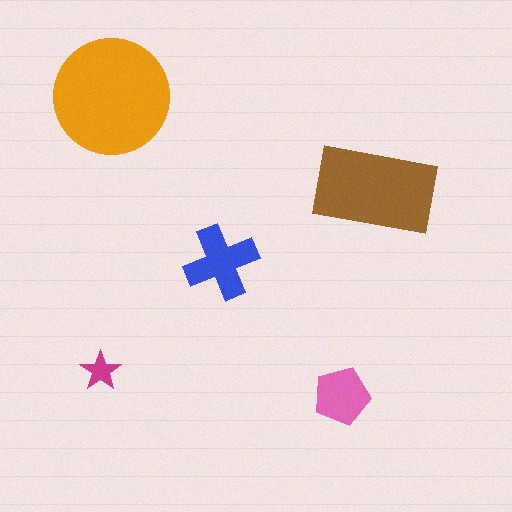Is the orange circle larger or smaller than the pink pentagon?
Larger.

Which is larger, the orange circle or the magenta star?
The orange circle.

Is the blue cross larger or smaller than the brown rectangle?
Smaller.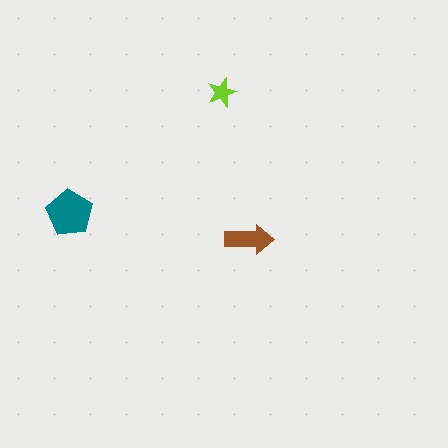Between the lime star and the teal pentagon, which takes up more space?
The teal pentagon.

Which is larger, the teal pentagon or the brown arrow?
The teal pentagon.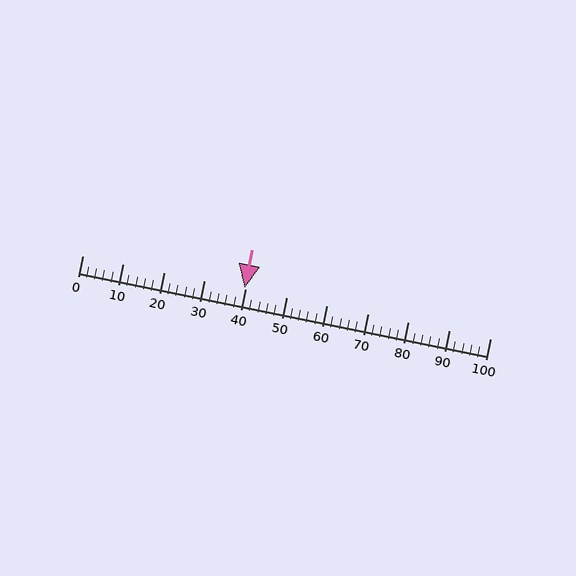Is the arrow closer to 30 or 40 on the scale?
The arrow is closer to 40.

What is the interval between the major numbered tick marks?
The major tick marks are spaced 10 units apart.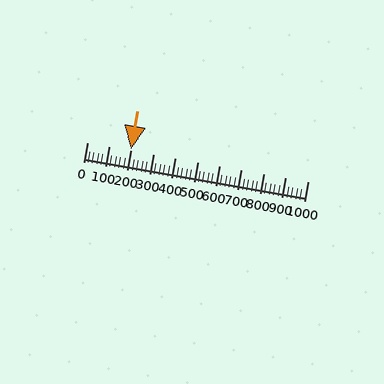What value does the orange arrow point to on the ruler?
The orange arrow points to approximately 200.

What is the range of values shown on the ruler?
The ruler shows values from 0 to 1000.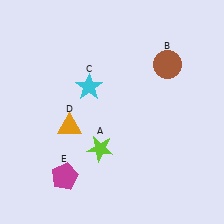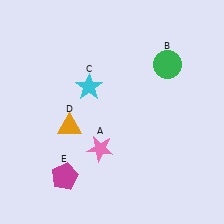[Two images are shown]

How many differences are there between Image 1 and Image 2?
There are 2 differences between the two images.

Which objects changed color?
A changed from lime to pink. B changed from brown to green.